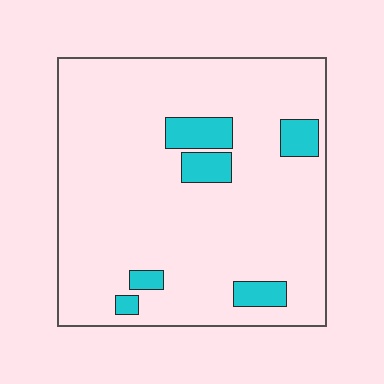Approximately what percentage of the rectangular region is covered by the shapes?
Approximately 10%.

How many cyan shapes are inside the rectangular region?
6.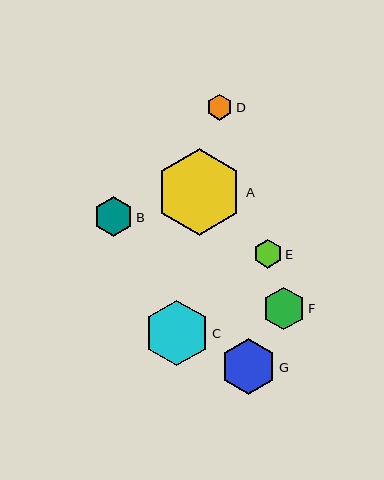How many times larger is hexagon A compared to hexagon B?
Hexagon A is approximately 2.2 times the size of hexagon B.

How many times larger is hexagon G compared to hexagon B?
Hexagon G is approximately 1.4 times the size of hexagon B.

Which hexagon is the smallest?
Hexagon D is the smallest with a size of approximately 26 pixels.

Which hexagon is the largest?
Hexagon A is the largest with a size of approximately 87 pixels.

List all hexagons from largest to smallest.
From largest to smallest: A, C, G, F, B, E, D.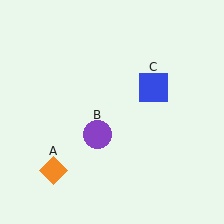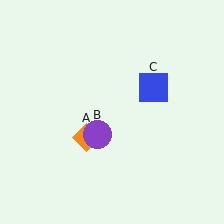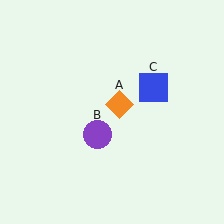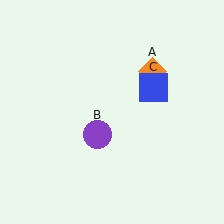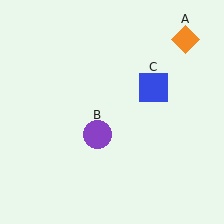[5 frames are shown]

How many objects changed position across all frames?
1 object changed position: orange diamond (object A).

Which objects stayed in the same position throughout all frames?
Purple circle (object B) and blue square (object C) remained stationary.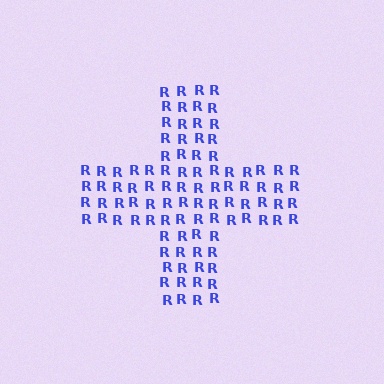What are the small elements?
The small elements are letter R's.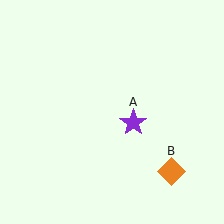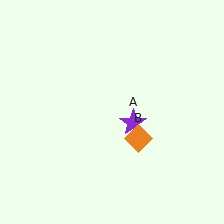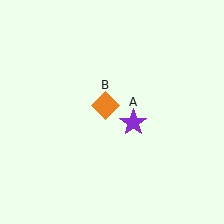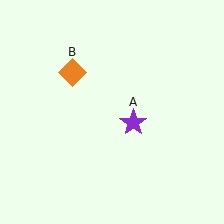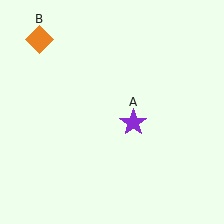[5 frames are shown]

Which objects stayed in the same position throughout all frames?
Purple star (object A) remained stationary.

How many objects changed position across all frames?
1 object changed position: orange diamond (object B).